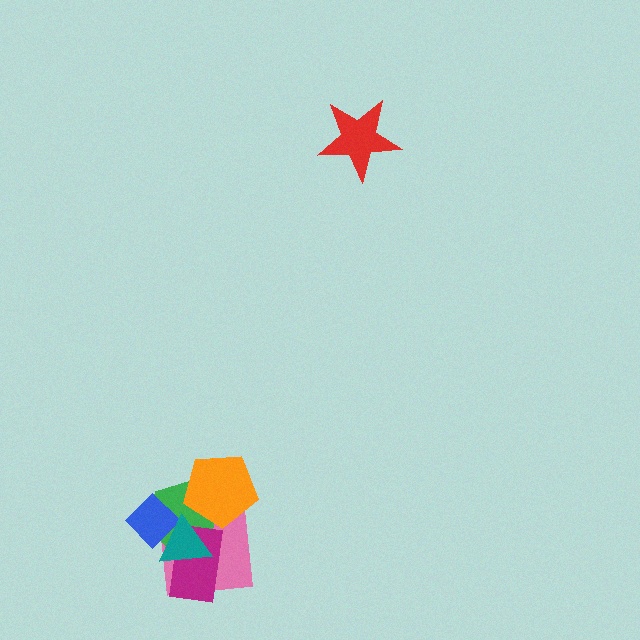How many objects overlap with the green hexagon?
5 objects overlap with the green hexagon.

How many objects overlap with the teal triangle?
4 objects overlap with the teal triangle.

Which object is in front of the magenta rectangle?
The teal triangle is in front of the magenta rectangle.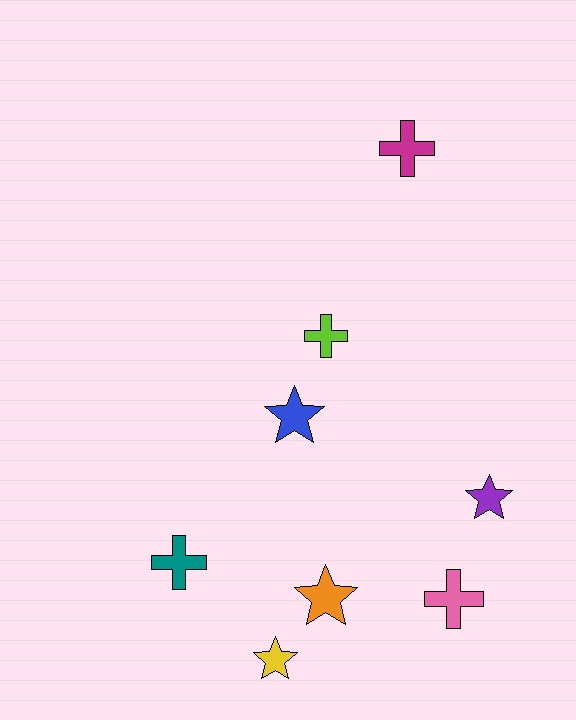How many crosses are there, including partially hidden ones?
There are 4 crosses.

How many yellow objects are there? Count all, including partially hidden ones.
There is 1 yellow object.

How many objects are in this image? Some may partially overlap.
There are 8 objects.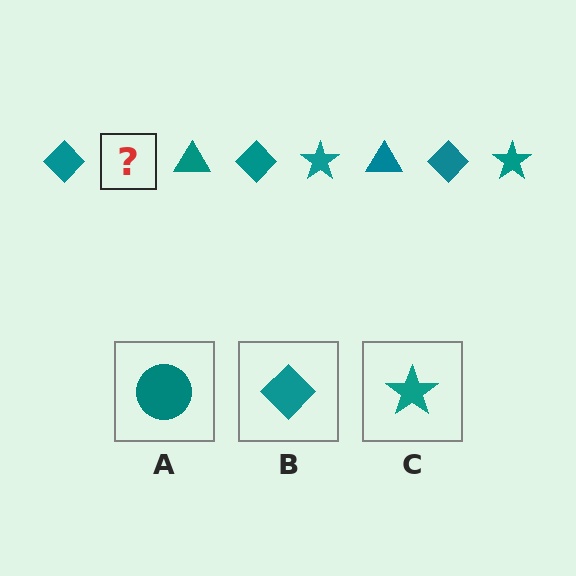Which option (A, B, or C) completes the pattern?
C.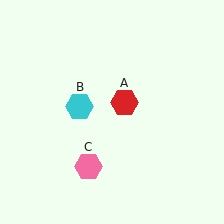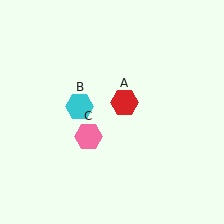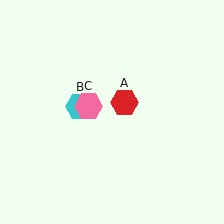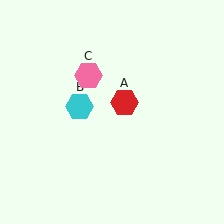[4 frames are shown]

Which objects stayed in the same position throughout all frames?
Red hexagon (object A) and cyan hexagon (object B) remained stationary.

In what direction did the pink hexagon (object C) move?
The pink hexagon (object C) moved up.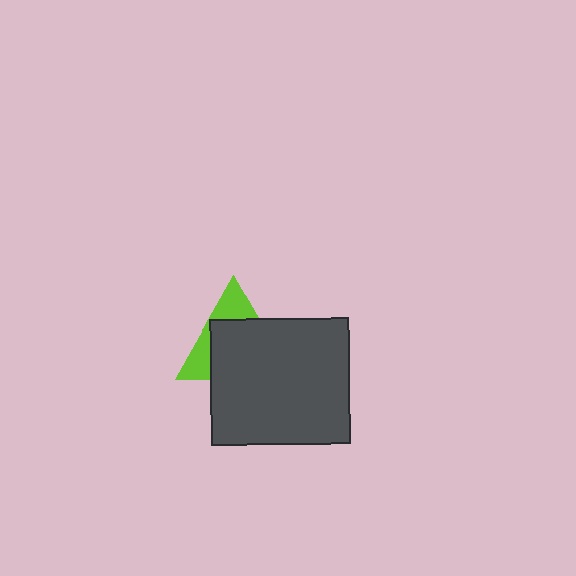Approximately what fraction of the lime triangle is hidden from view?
Roughly 65% of the lime triangle is hidden behind the dark gray rectangle.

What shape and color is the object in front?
The object in front is a dark gray rectangle.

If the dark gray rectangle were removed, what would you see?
You would see the complete lime triangle.